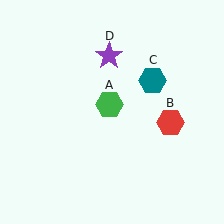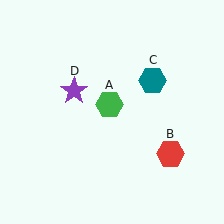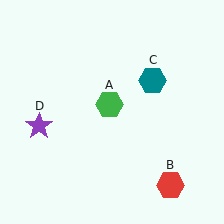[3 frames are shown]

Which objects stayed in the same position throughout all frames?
Green hexagon (object A) and teal hexagon (object C) remained stationary.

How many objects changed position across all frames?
2 objects changed position: red hexagon (object B), purple star (object D).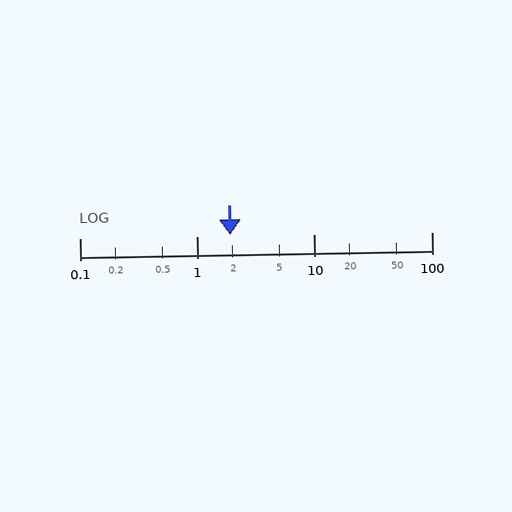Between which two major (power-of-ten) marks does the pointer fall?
The pointer is between 1 and 10.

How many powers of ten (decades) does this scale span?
The scale spans 3 decades, from 0.1 to 100.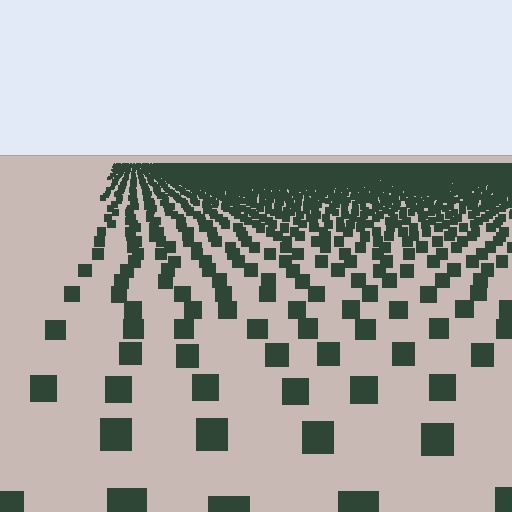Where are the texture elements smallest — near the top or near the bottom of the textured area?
Near the top.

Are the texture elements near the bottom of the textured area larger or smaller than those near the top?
Larger. Near the bottom, elements are closer to the viewer and appear at a bigger on-screen size.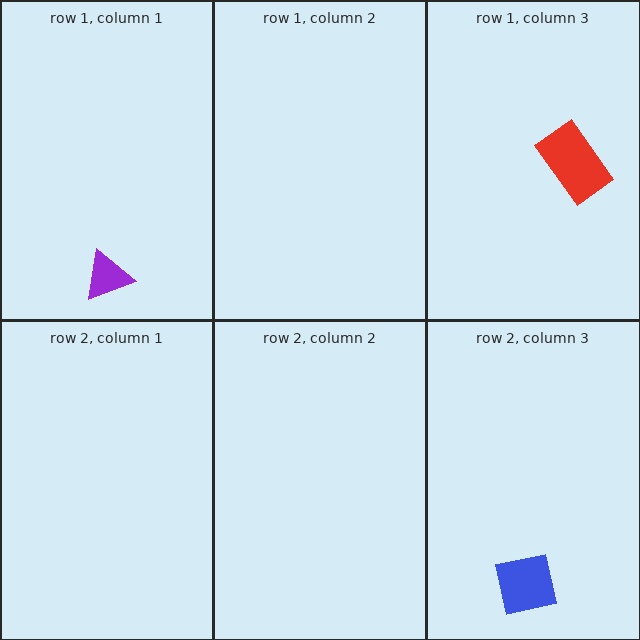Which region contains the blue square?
The row 2, column 3 region.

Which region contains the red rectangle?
The row 1, column 3 region.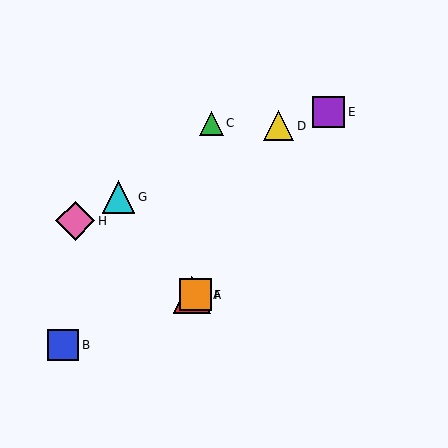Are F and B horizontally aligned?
No, F is at y≈295 and B is at y≈345.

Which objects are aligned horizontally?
Objects A, F are aligned horizontally.